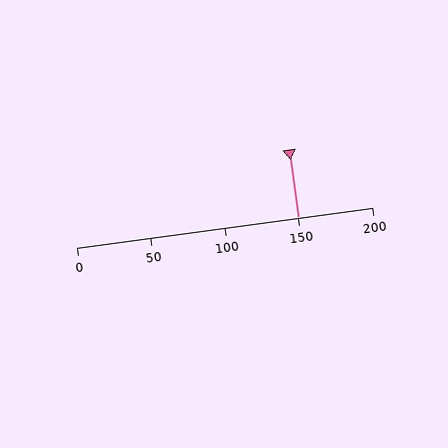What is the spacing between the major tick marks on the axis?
The major ticks are spaced 50 apart.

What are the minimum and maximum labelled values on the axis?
The axis runs from 0 to 200.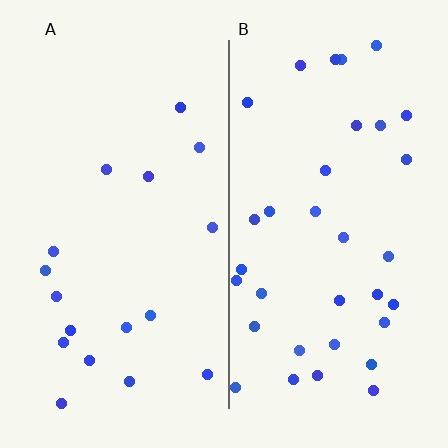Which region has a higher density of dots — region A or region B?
B (the right).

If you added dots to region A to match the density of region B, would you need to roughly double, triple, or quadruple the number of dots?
Approximately double.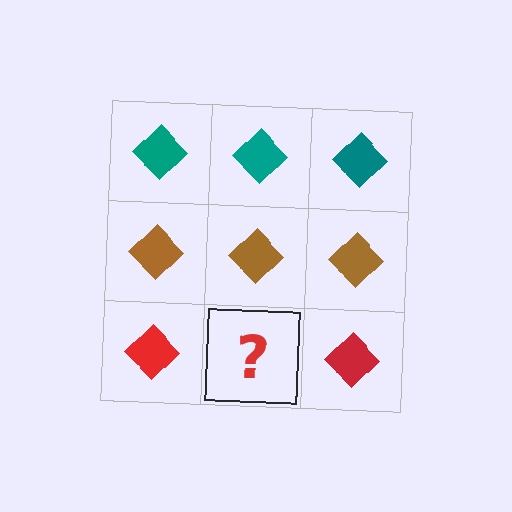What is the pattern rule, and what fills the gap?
The rule is that each row has a consistent color. The gap should be filled with a red diamond.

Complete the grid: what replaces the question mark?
The question mark should be replaced with a red diamond.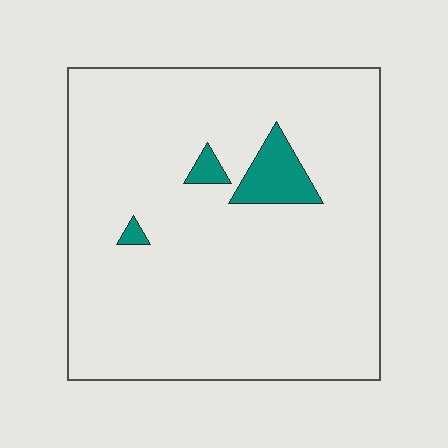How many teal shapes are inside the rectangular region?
3.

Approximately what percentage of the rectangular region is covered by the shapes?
Approximately 5%.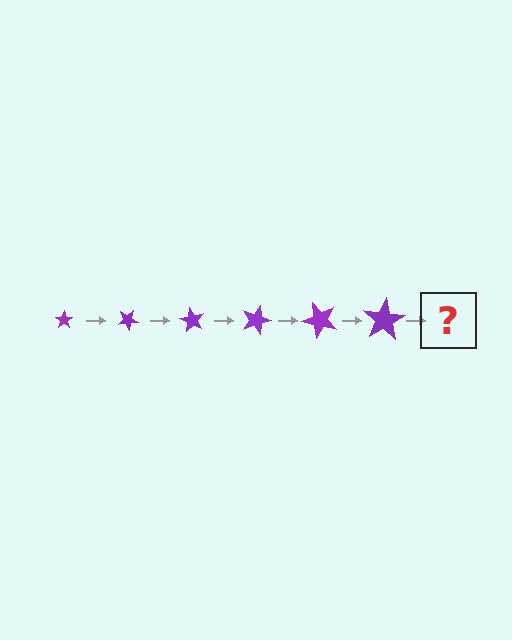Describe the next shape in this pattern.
It should be a star, larger than the previous one and rotated 180 degrees from the start.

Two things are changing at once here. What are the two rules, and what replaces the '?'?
The two rules are that the star grows larger each step and it rotates 30 degrees each step. The '?' should be a star, larger than the previous one and rotated 180 degrees from the start.